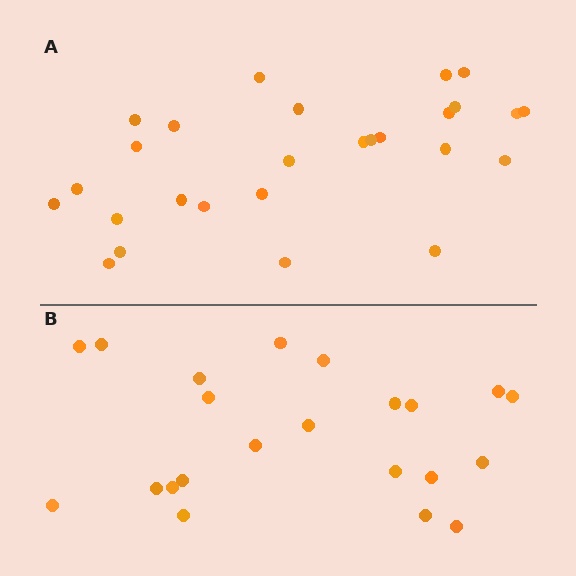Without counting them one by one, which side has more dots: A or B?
Region A (the top region) has more dots.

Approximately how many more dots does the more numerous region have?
Region A has about 5 more dots than region B.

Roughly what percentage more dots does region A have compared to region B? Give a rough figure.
About 25% more.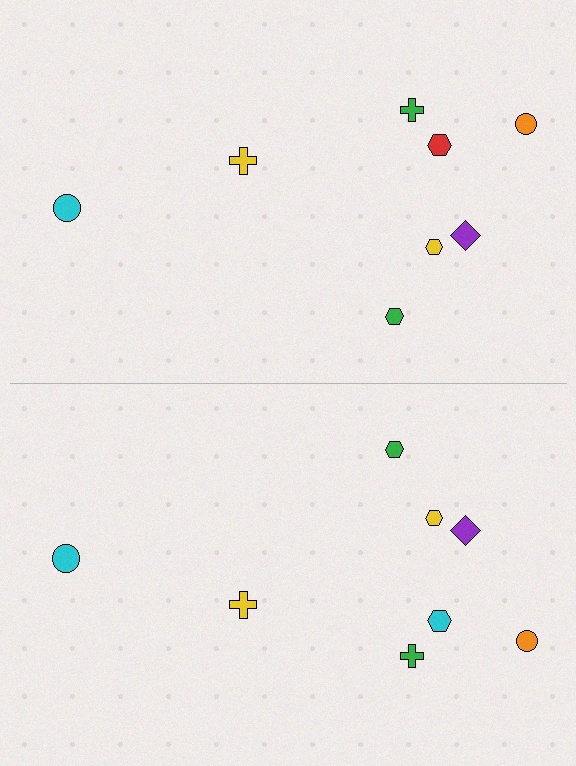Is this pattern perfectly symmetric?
No, the pattern is not perfectly symmetric. The cyan hexagon on the bottom side breaks the symmetry — its mirror counterpart is red.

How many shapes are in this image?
There are 16 shapes in this image.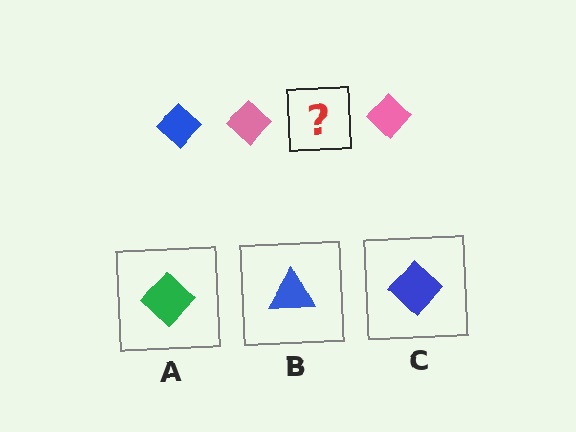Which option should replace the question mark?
Option C.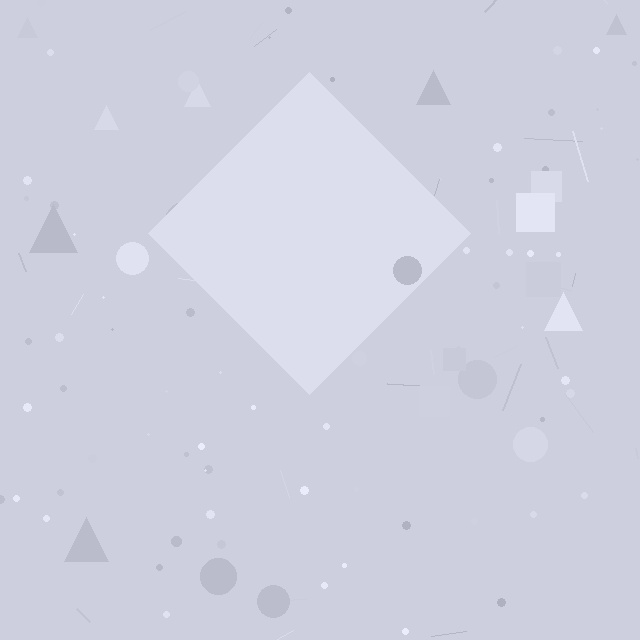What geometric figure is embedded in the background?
A diamond is embedded in the background.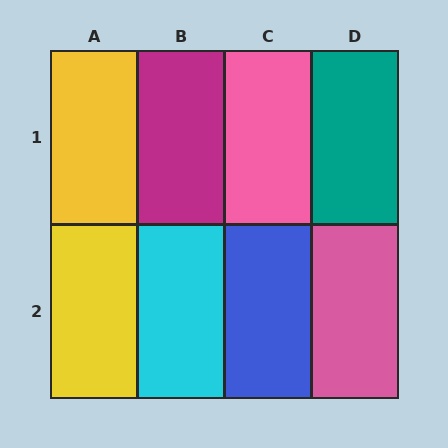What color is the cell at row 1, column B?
Magenta.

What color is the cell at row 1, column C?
Pink.